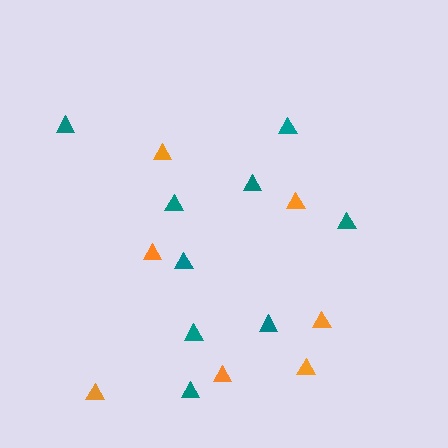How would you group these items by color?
There are 2 groups: one group of teal triangles (9) and one group of orange triangles (7).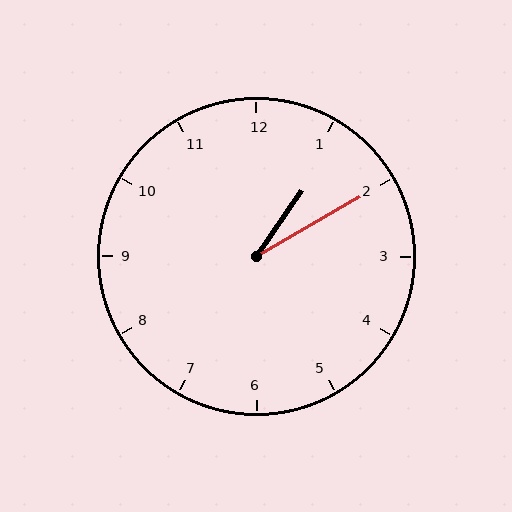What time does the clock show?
1:10.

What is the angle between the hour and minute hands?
Approximately 25 degrees.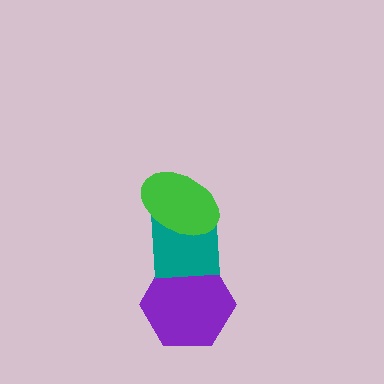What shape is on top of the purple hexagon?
The teal square is on top of the purple hexagon.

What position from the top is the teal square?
The teal square is 2nd from the top.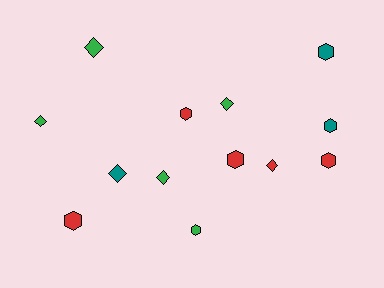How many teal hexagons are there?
There are 2 teal hexagons.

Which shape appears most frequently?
Hexagon, with 7 objects.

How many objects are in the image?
There are 13 objects.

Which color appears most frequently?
Green, with 5 objects.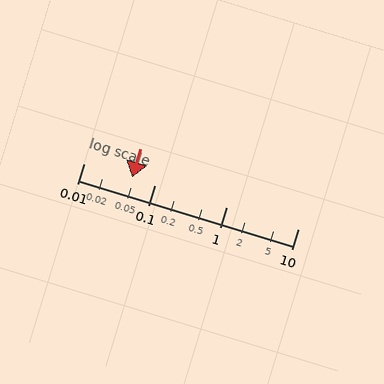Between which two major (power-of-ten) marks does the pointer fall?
The pointer is between 0.01 and 0.1.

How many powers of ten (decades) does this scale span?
The scale spans 3 decades, from 0.01 to 10.